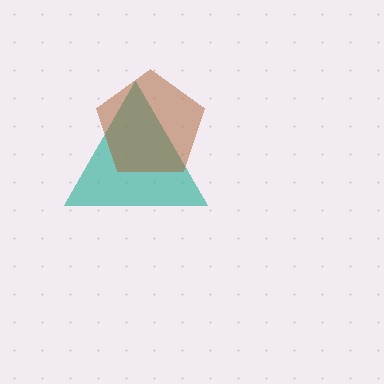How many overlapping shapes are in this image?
There are 2 overlapping shapes in the image.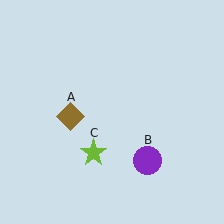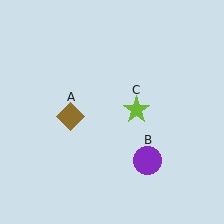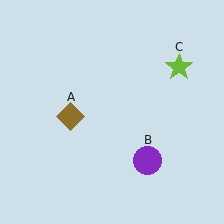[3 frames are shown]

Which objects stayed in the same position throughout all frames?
Brown diamond (object A) and purple circle (object B) remained stationary.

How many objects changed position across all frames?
1 object changed position: lime star (object C).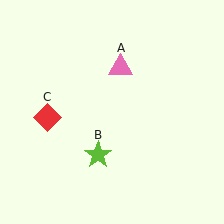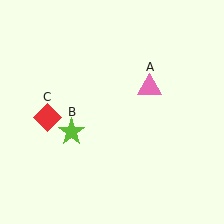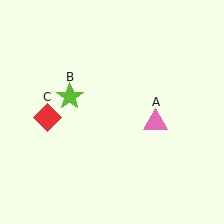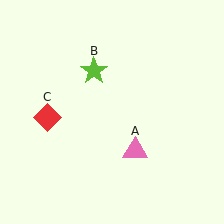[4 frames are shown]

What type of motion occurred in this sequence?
The pink triangle (object A), lime star (object B) rotated clockwise around the center of the scene.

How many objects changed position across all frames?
2 objects changed position: pink triangle (object A), lime star (object B).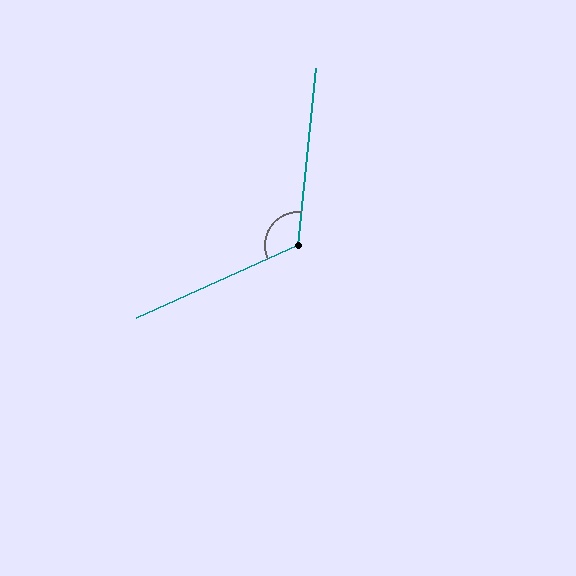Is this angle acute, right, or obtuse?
It is obtuse.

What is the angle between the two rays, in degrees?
Approximately 120 degrees.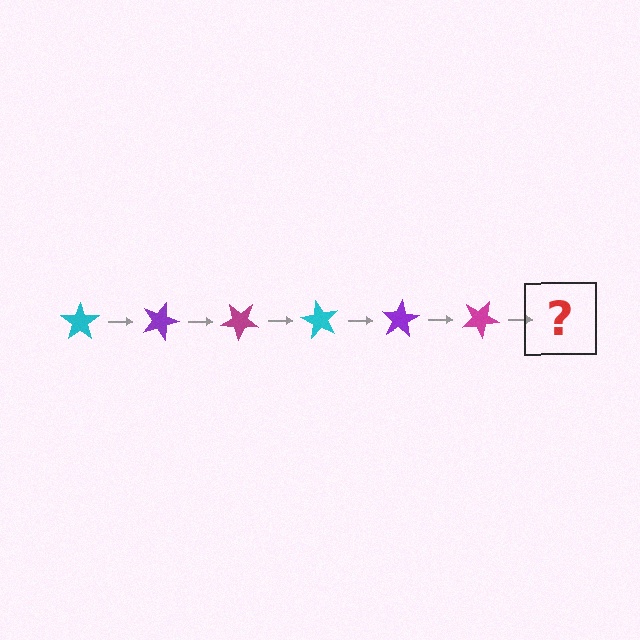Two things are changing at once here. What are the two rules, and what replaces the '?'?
The two rules are that it rotates 20 degrees each step and the color cycles through cyan, purple, and magenta. The '?' should be a cyan star, rotated 120 degrees from the start.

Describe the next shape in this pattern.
It should be a cyan star, rotated 120 degrees from the start.